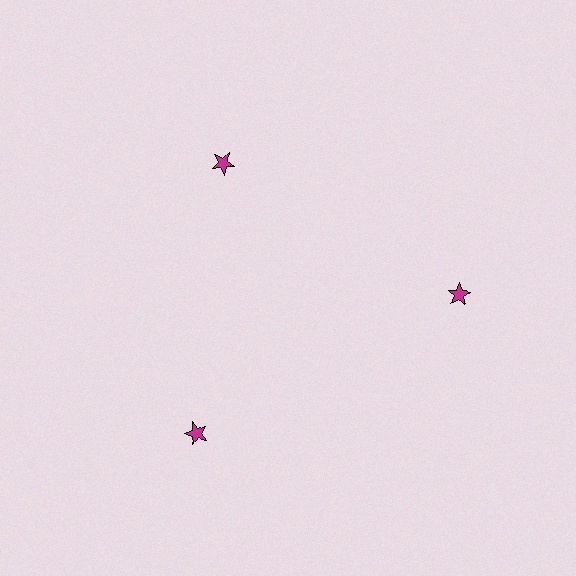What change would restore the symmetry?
The symmetry would be restored by moving it outward, back onto the ring so that all 3 stars sit at equal angles and equal distance from the center.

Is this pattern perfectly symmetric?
No. The 3 magenta stars are arranged in a ring, but one element near the 11 o'clock position is pulled inward toward the center, breaking the 3-fold rotational symmetry.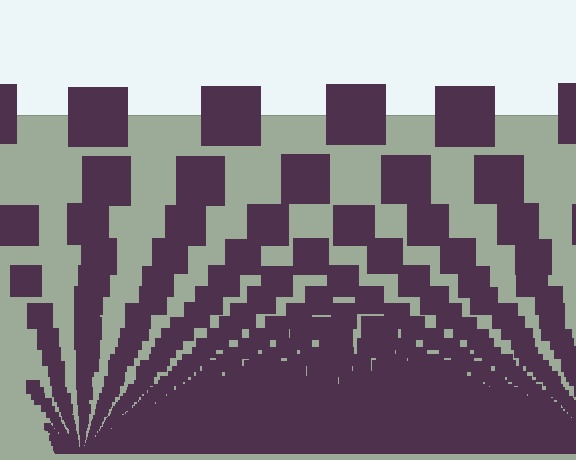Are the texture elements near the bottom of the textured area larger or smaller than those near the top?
Smaller. The gradient is inverted — elements near the bottom are smaller and denser.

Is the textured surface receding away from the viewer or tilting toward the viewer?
The surface appears to tilt toward the viewer. Texture elements get larger and sparser toward the top.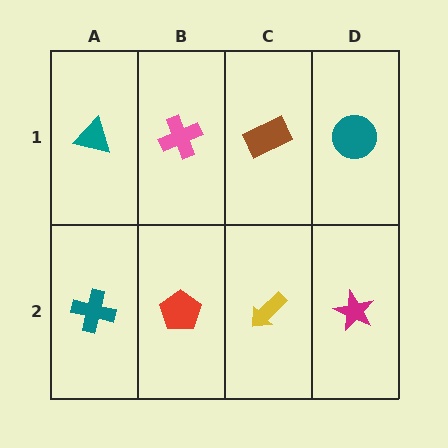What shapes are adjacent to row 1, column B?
A red pentagon (row 2, column B), a teal triangle (row 1, column A), a brown rectangle (row 1, column C).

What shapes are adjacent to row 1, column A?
A teal cross (row 2, column A), a pink cross (row 1, column B).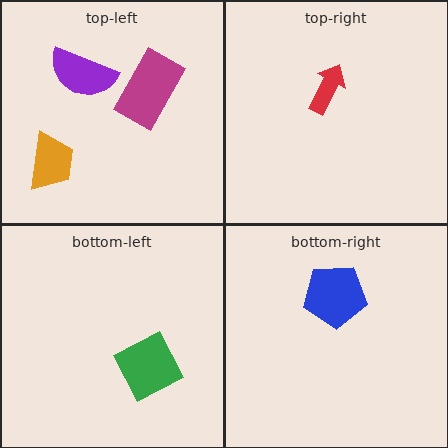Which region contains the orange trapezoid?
The top-left region.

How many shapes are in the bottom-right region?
1.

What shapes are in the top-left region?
The purple semicircle, the orange trapezoid, the magenta rectangle.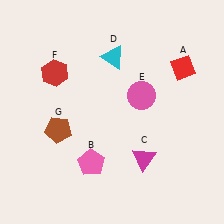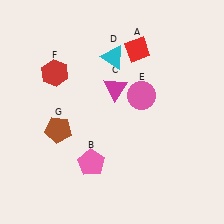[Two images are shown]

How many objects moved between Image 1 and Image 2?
2 objects moved between the two images.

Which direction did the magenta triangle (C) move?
The magenta triangle (C) moved up.